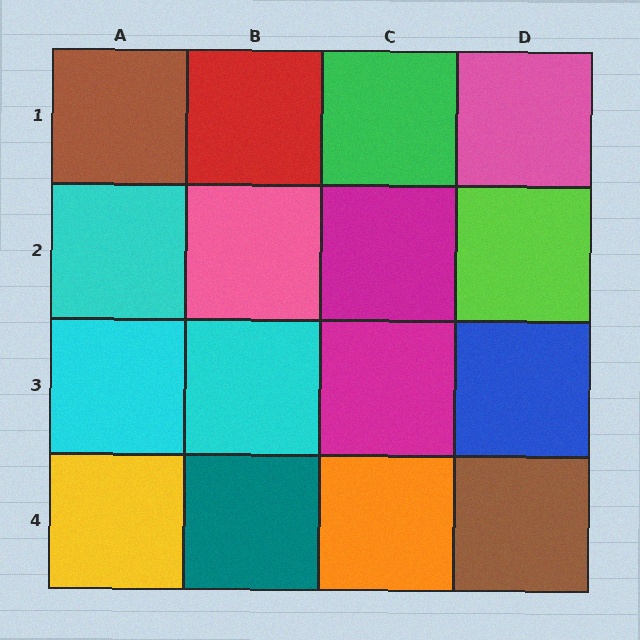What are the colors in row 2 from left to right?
Cyan, pink, magenta, lime.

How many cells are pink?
2 cells are pink.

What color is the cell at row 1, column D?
Pink.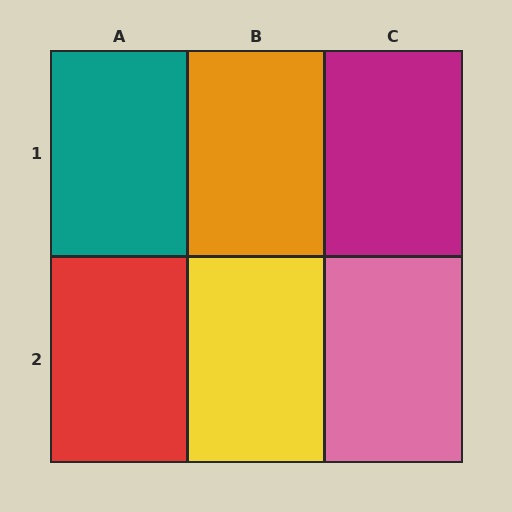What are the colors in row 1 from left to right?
Teal, orange, magenta.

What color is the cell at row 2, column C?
Pink.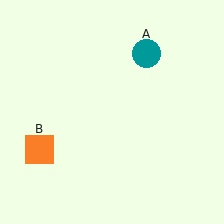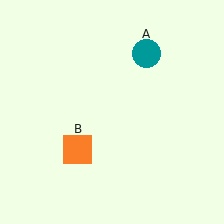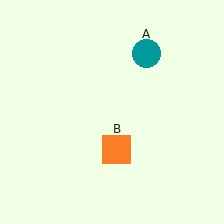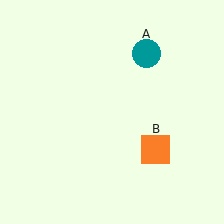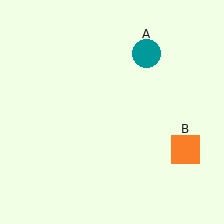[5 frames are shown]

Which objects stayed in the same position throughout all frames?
Teal circle (object A) remained stationary.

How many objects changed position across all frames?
1 object changed position: orange square (object B).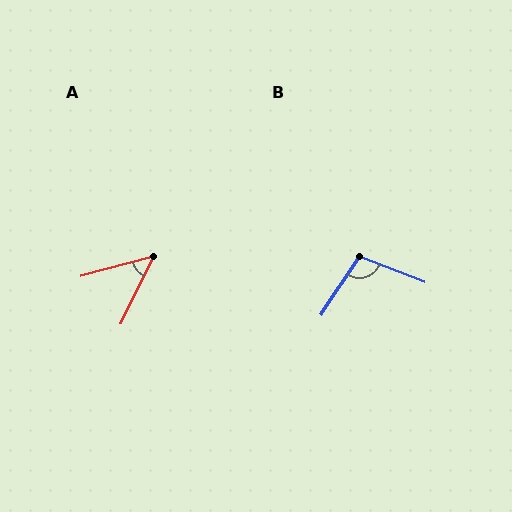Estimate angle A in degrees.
Approximately 49 degrees.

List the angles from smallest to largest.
A (49°), B (102°).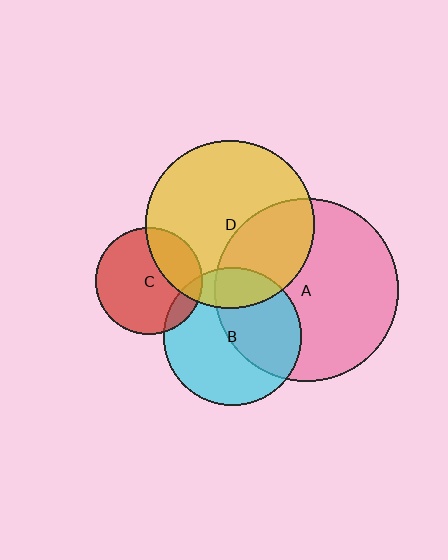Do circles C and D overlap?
Yes.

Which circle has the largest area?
Circle A (pink).